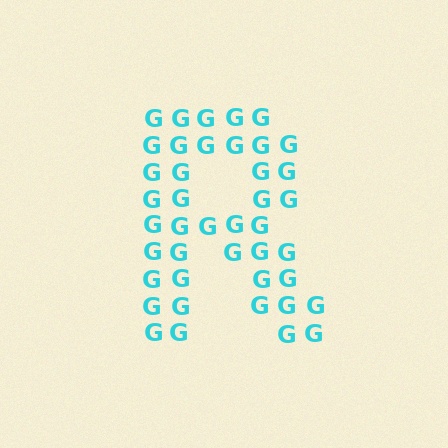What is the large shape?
The large shape is the letter R.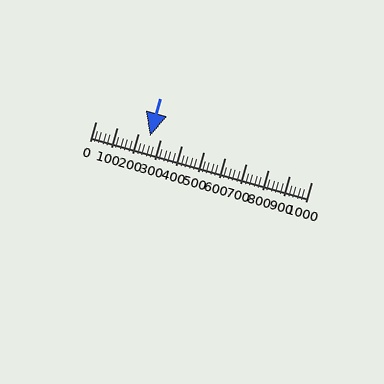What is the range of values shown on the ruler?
The ruler shows values from 0 to 1000.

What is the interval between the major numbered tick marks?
The major tick marks are spaced 100 units apart.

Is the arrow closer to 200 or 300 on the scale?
The arrow is closer to 300.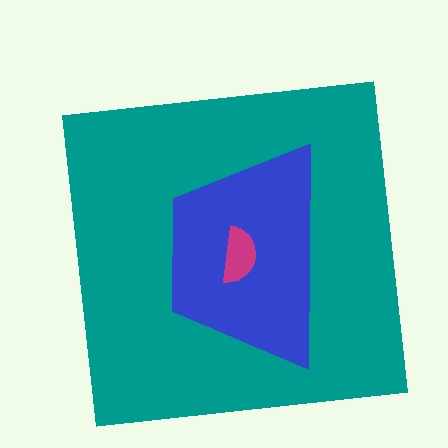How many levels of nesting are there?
3.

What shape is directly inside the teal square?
The blue trapezoid.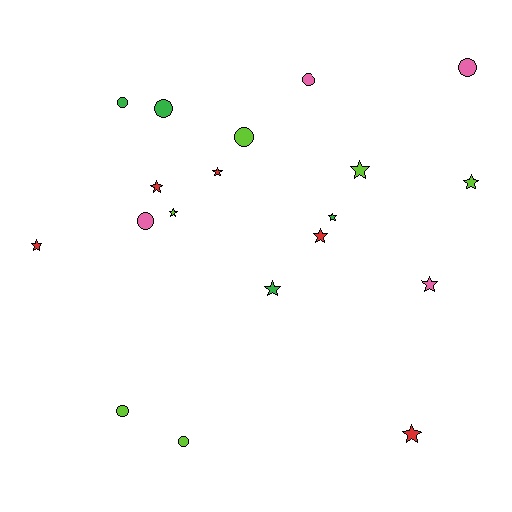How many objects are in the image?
There are 19 objects.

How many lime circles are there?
There are 3 lime circles.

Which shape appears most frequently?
Star, with 11 objects.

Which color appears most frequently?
Lime, with 6 objects.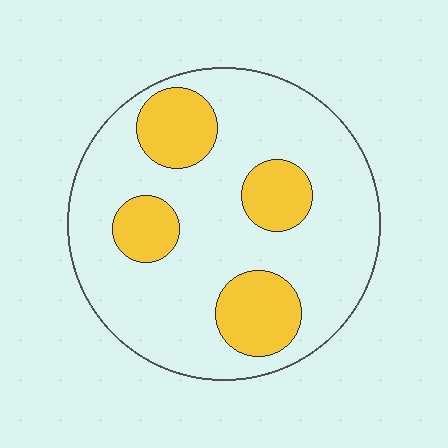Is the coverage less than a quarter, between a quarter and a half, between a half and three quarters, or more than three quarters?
Less than a quarter.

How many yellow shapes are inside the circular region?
4.